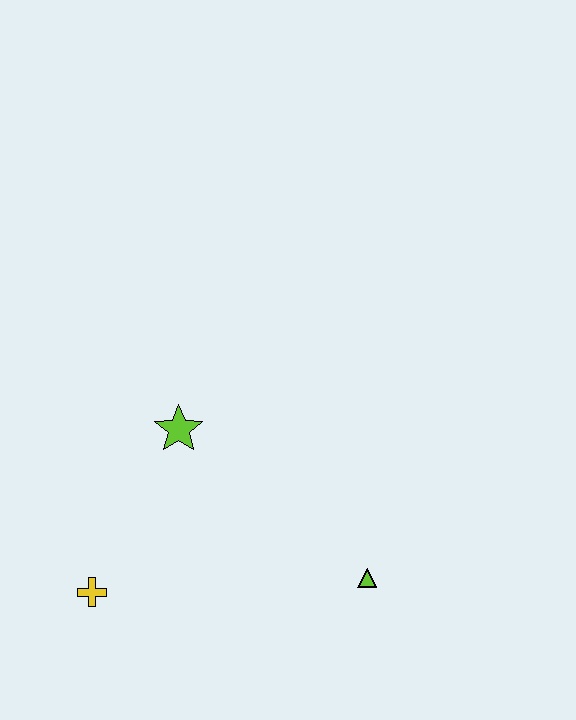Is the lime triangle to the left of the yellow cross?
No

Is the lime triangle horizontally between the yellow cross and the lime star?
No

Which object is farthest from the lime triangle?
The yellow cross is farthest from the lime triangle.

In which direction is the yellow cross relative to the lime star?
The yellow cross is below the lime star.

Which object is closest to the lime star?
The yellow cross is closest to the lime star.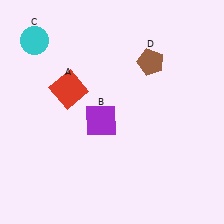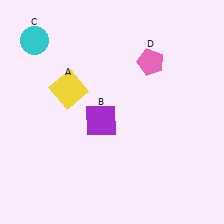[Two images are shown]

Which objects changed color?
A changed from red to yellow. D changed from brown to pink.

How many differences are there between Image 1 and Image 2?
There are 2 differences between the two images.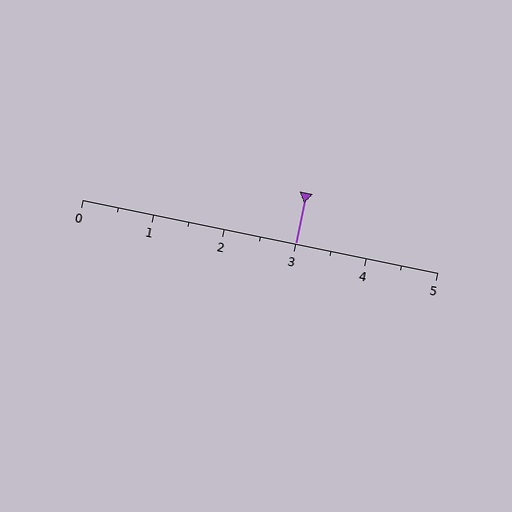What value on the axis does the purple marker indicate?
The marker indicates approximately 3.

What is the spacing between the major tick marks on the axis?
The major ticks are spaced 1 apart.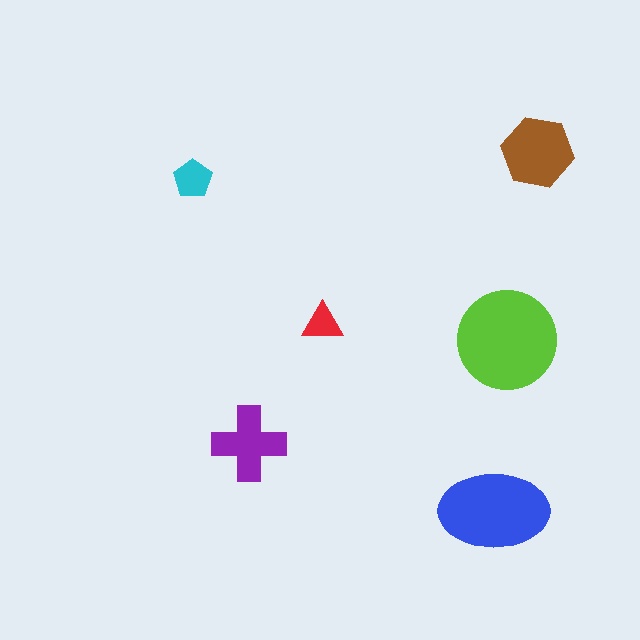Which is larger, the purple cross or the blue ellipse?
The blue ellipse.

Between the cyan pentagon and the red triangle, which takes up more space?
The cyan pentagon.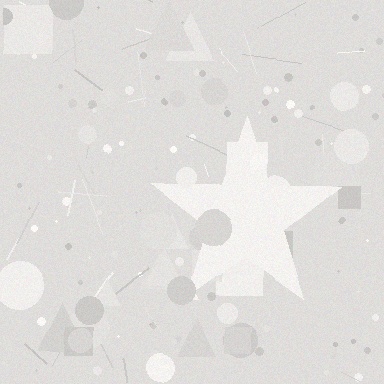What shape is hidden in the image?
A star is hidden in the image.